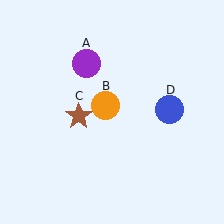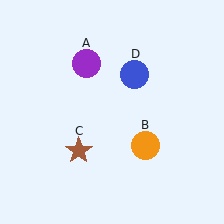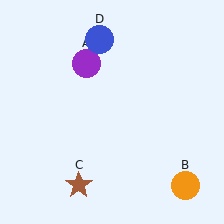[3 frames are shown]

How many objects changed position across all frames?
3 objects changed position: orange circle (object B), brown star (object C), blue circle (object D).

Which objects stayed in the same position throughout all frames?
Purple circle (object A) remained stationary.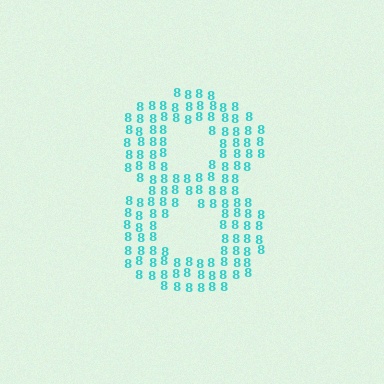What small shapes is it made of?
It is made of small digit 8's.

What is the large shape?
The large shape is the digit 8.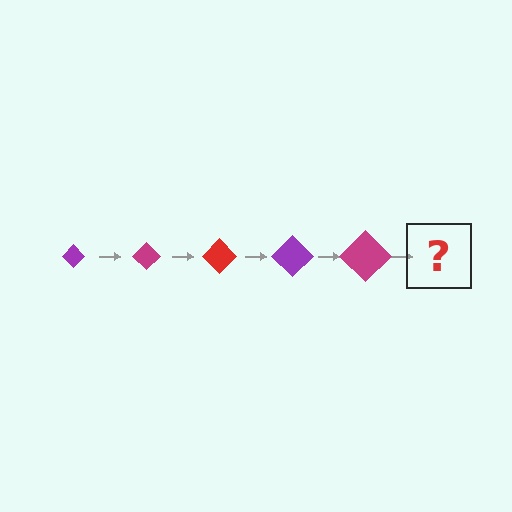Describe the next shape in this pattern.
It should be a red diamond, larger than the previous one.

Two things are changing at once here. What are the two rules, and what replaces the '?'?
The two rules are that the diamond grows larger each step and the color cycles through purple, magenta, and red. The '?' should be a red diamond, larger than the previous one.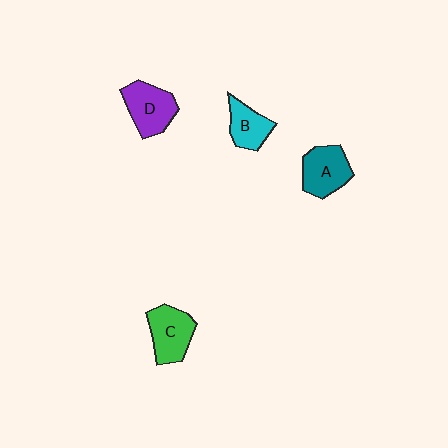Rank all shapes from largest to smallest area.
From largest to smallest: D (purple), C (green), A (teal), B (cyan).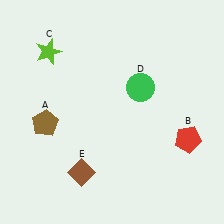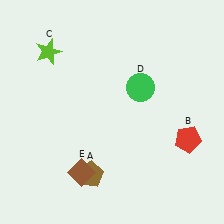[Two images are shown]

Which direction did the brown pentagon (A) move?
The brown pentagon (A) moved down.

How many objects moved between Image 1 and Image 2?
1 object moved between the two images.